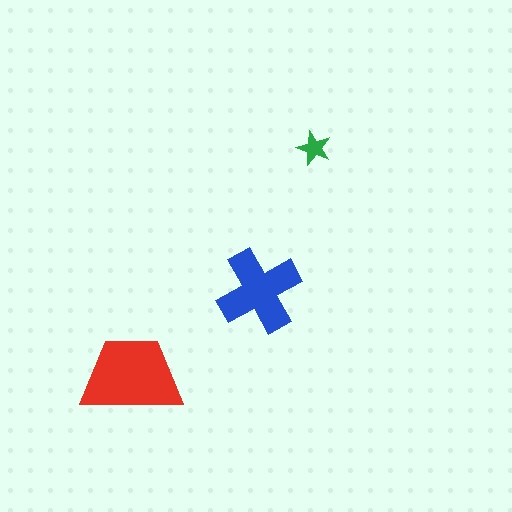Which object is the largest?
The red trapezoid.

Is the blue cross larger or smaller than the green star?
Larger.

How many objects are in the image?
There are 3 objects in the image.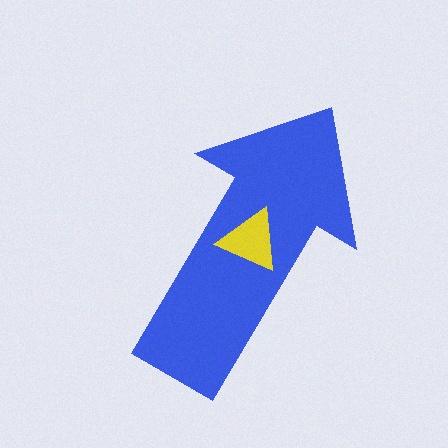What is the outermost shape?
The blue arrow.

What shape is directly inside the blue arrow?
The yellow triangle.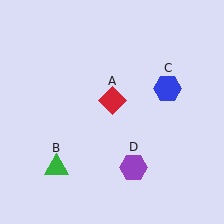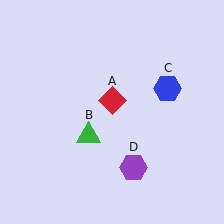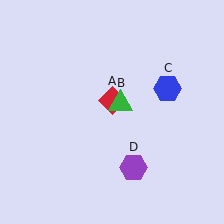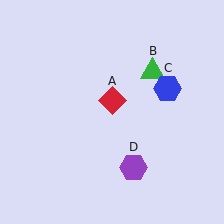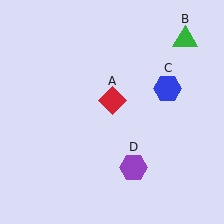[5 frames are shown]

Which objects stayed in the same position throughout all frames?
Red diamond (object A) and blue hexagon (object C) and purple hexagon (object D) remained stationary.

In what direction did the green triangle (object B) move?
The green triangle (object B) moved up and to the right.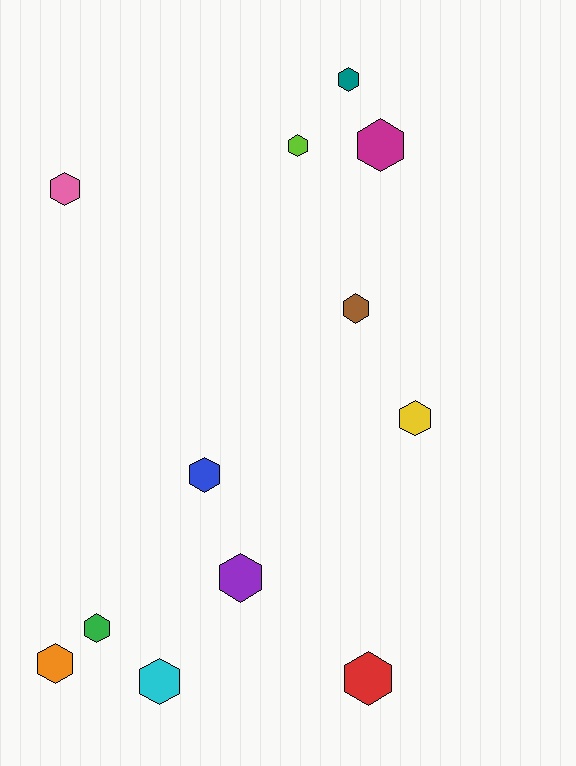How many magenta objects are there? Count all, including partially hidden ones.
There is 1 magenta object.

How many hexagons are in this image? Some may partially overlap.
There are 12 hexagons.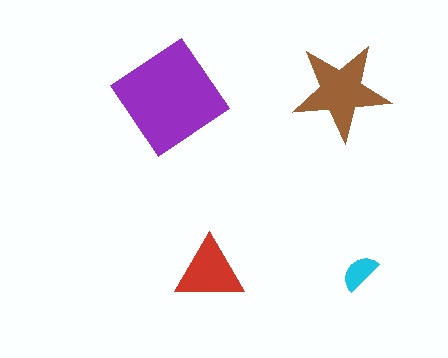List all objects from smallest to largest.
The cyan semicircle, the red triangle, the brown star, the purple diamond.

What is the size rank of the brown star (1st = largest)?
2nd.